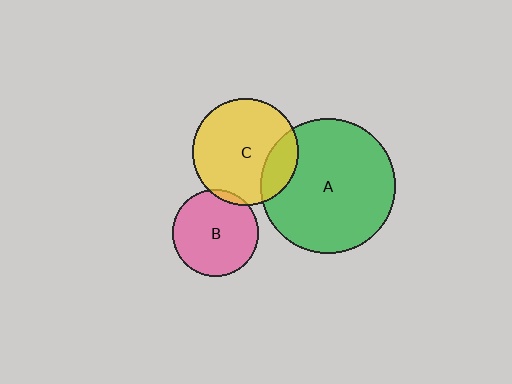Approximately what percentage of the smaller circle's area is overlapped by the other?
Approximately 5%.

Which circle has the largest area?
Circle A (green).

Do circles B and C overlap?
Yes.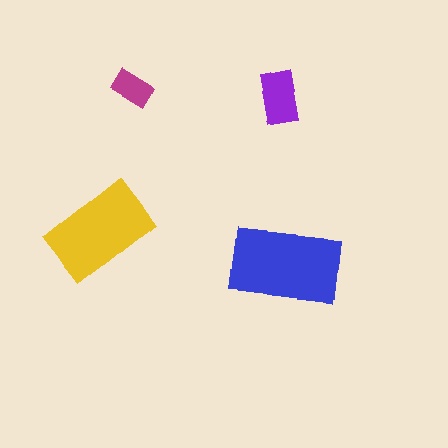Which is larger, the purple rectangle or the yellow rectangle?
The yellow one.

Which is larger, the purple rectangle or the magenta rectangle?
The purple one.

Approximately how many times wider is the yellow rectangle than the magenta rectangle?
About 2.5 times wider.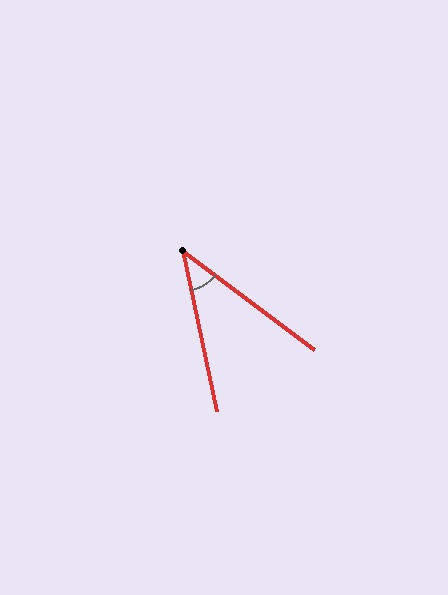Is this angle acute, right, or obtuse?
It is acute.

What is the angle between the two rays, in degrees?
Approximately 41 degrees.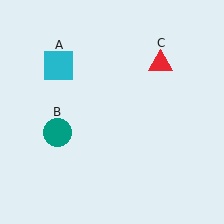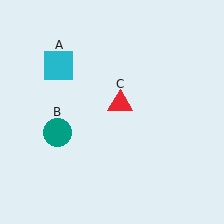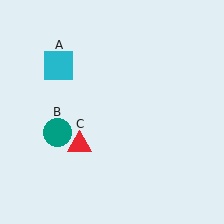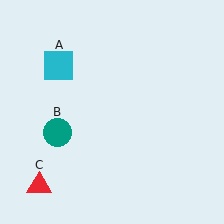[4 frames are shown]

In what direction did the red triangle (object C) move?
The red triangle (object C) moved down and to the left.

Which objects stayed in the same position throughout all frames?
Cyan square (object A) and teal circle (object B) remained stationary.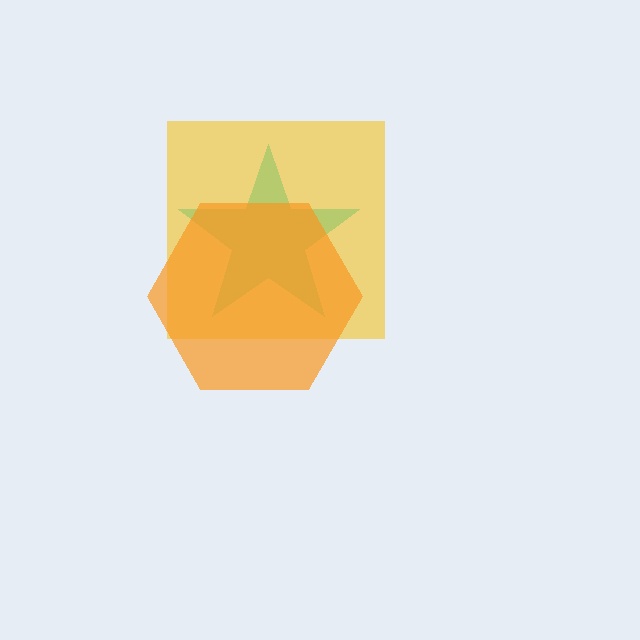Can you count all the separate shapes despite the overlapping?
Yes, there are 3 separate shapes.